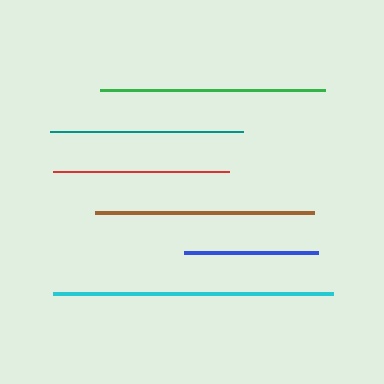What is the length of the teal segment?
The teal segment is approximately 193 pixels long.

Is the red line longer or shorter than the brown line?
The brown line is longer than the red line.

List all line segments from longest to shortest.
From longest to shortest: cyan, green, brown, teal, red, blue.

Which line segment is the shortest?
The blue line is the shortest at approximately 134 pixels.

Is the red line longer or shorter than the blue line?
The red line is longer than the blue line.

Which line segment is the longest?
The cyan line is the longest at approximately 280 pixels.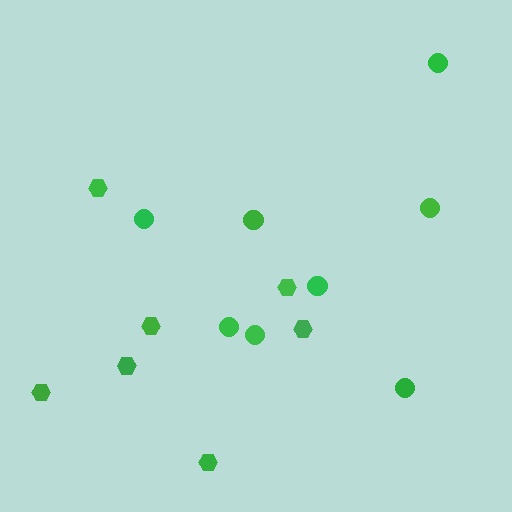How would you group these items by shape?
There are 2 groups: one group of hexagons (7) and one group of circles (8).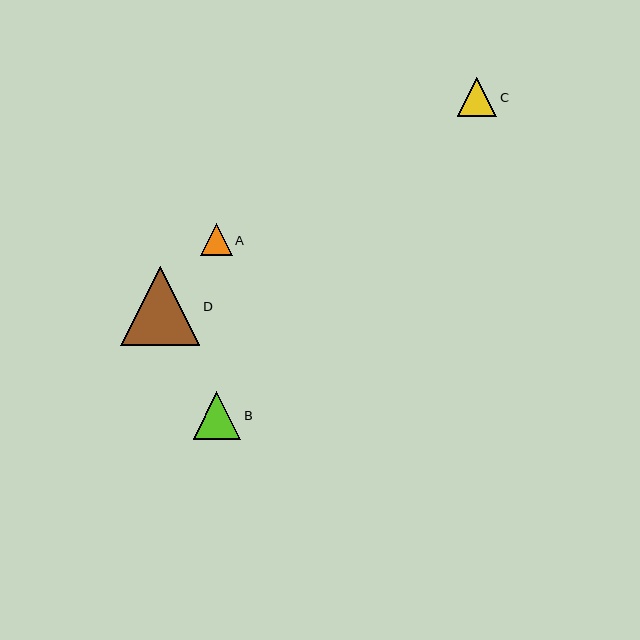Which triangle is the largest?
Triangle D is the largest with a size of approximately 79 pixels.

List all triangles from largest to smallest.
From largest to smallest: D, B, C, A.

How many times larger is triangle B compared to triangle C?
Triangle B is approximately 1.2 times the size of triangle C.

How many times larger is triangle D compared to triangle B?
Triangle D is approximately 1.7 times the size of triangle B.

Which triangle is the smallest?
Triangle A is the smallest with a size of approximately 32 pixels.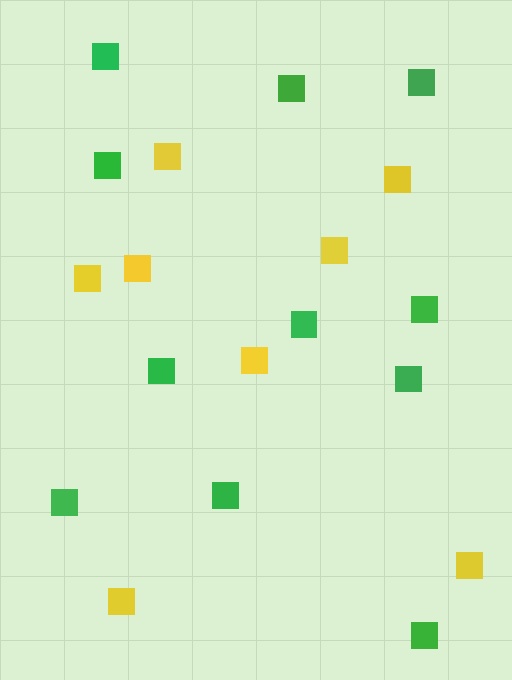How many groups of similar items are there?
There are 2 groups: one group of green squares (11) and one group of yellow squares (8).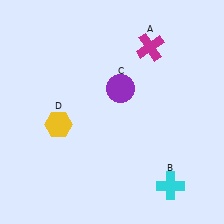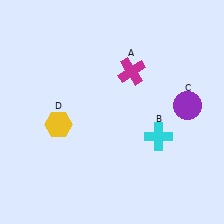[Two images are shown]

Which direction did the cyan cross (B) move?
The cyan cross (B) moved up.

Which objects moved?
The objects that moved are: the magenta cross (A), the cyan cross (B), the purple circle (C).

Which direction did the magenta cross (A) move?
The magenta cross (A) moved down.